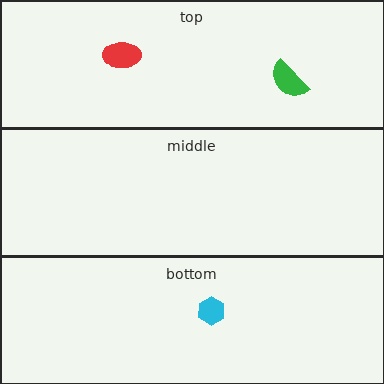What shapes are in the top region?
The red ellipse, the green semicircle.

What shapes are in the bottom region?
The cyan hexagon.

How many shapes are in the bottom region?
1.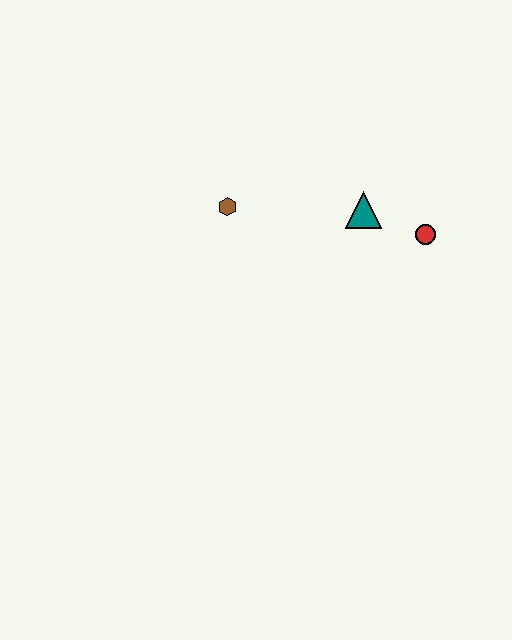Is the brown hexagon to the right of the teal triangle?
No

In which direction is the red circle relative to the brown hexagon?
The red circle is to the right of the brown hexagon.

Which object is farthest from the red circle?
The brown hexagon is farthest from the red circle.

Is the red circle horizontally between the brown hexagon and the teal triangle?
No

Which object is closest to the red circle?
The teal triangle is closest to the red circle.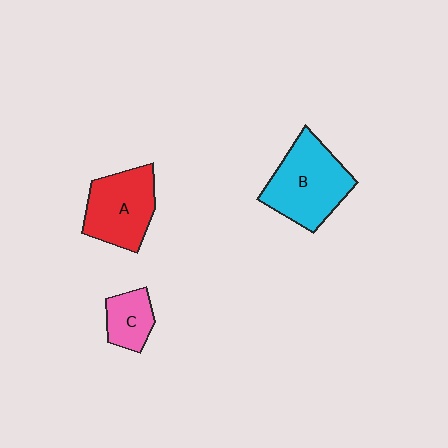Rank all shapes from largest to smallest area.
From largest to smallest: B (cyan), A (red), C (pink).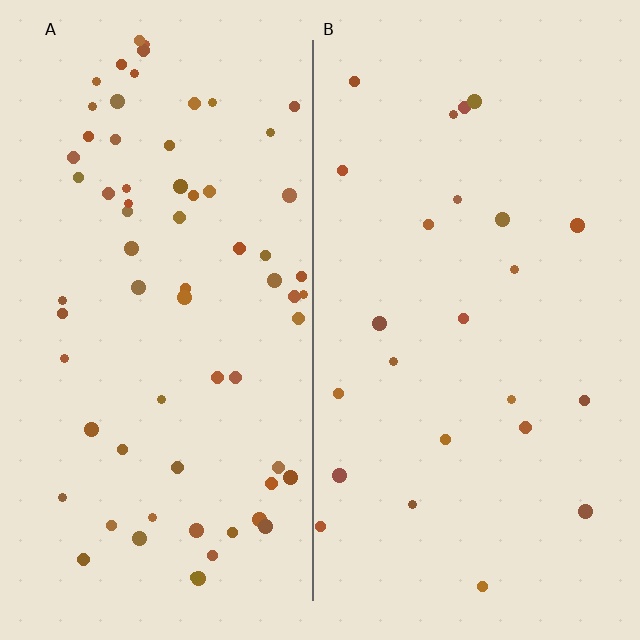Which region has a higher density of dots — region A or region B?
A (the left).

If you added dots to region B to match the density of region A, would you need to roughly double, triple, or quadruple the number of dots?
Approximately triple.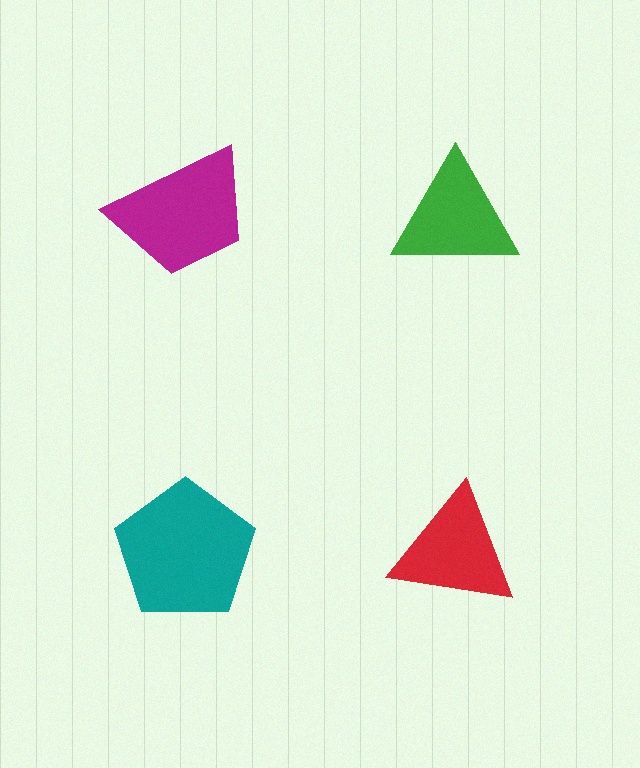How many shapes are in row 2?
2 shapes.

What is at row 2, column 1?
A teal pentagon.